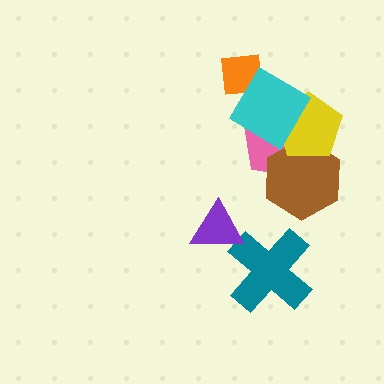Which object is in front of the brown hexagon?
The yellow pentagon is in front of the brown hexagon.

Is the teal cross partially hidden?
Yes, it is partially covered by another shape.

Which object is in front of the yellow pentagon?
The cyan diamond is in front of the yellow pentagon.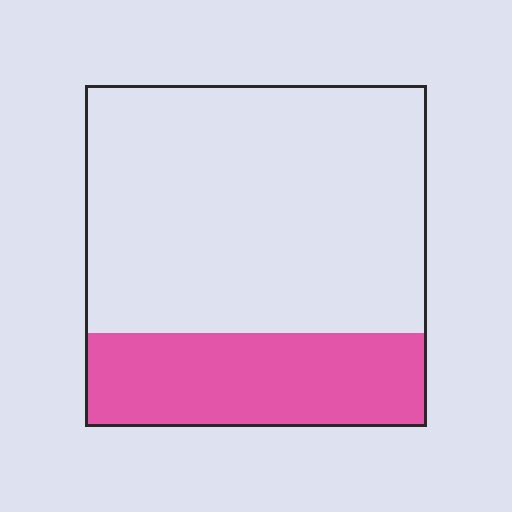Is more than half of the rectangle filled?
No.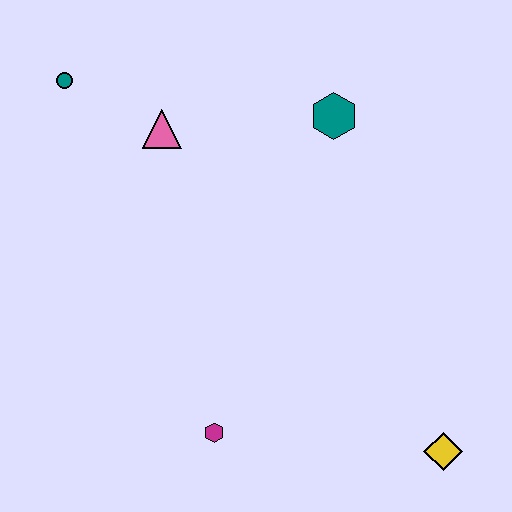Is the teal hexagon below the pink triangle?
No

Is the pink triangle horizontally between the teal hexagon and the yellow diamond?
No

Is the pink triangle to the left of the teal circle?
No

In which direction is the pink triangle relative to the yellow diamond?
The pink triangle is above the yellow diamond.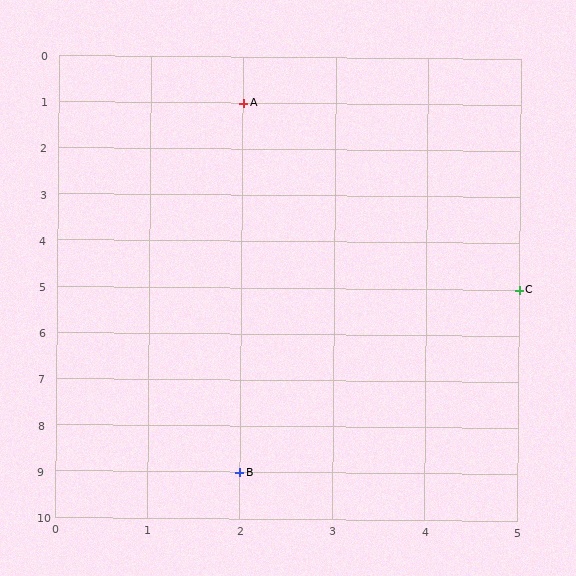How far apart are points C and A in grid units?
Points C and A are 3 columns and 4 rows apart (about 5.0 grid units diagonally).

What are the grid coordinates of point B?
Point B is at grid coordinates (2, 9).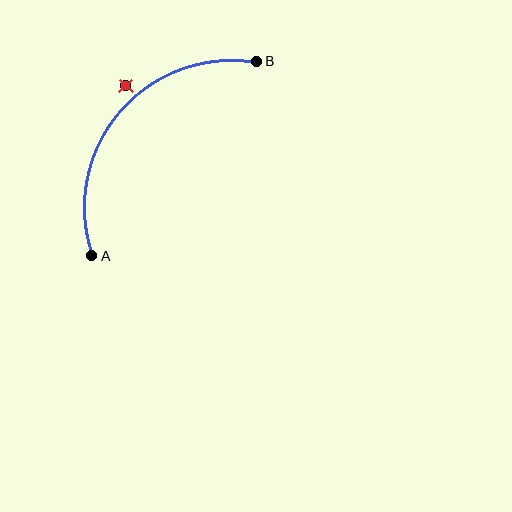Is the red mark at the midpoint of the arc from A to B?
No — the red mark does not lie on the arc at all. It sits slightly outside the curve.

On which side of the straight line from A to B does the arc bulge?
The arc bulges above and to the left of the straight line connecting A and B.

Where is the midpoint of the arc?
The arc midpoint is the point on the curve farthest from the straight line joining A and B. It sits above and to the left of that line.